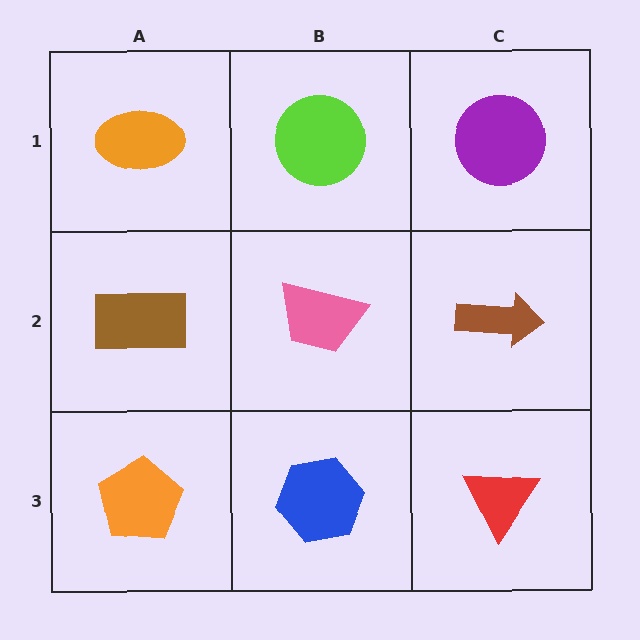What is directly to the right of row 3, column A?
A blue hexagon.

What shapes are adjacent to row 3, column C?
A brown arrow (row 2, column C), a blue hexagon (row 3, column B).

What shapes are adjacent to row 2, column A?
An orange ellipse (row 1, column A), an orange pentagon (row 3, column A), a pink trapezoid (row 2, column B).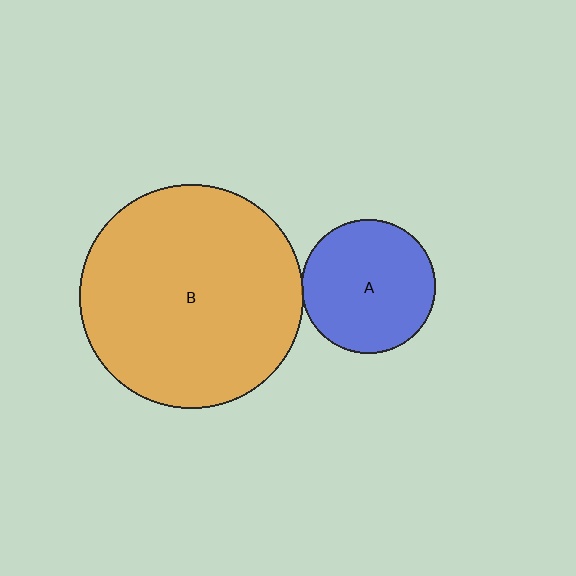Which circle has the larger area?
Circle B (orange).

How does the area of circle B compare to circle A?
Approximately 2.8 times.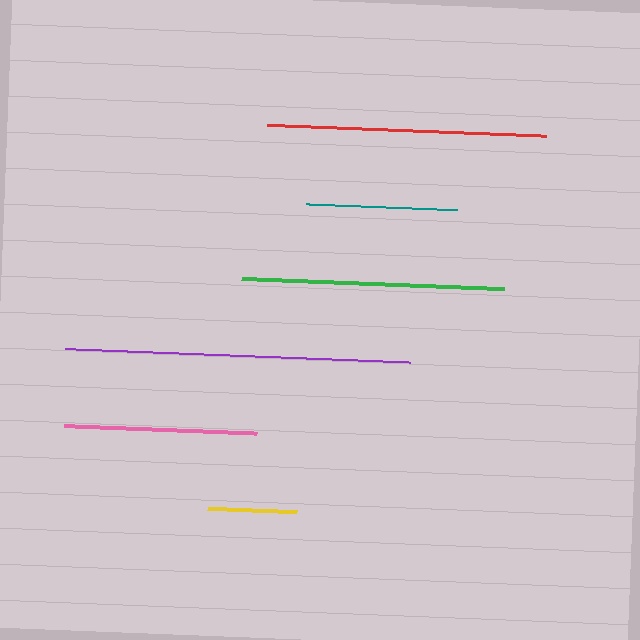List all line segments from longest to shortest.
From longest to shortest: purple, red, green, pink, teal, yellow.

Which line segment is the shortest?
The yellow line is the shortest at approximately 89 pixels.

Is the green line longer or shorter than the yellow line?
The green line is longer than the yellow line.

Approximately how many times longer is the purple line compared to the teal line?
The purple line is approximately 2.3 times the length of the teal line.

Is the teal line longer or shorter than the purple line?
The purple line is longer than the teal line.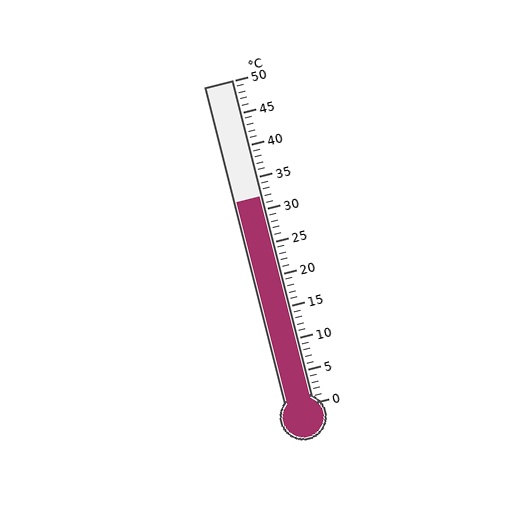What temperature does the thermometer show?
The thermometer shows approximately 32°C.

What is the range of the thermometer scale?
The thermometer scale ranges from 0°C to 50°C.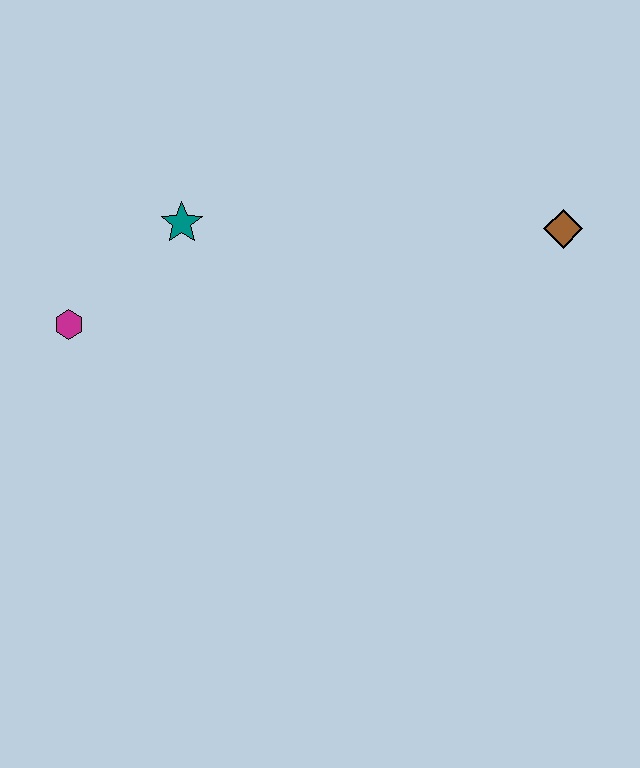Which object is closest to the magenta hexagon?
The teal star is closest to the magenta hexagon.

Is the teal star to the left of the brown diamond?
Yes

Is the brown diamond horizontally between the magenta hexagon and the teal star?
No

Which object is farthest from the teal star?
The brown diamond is farthest from the teal star.